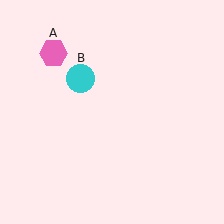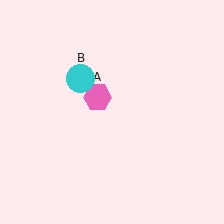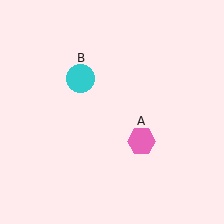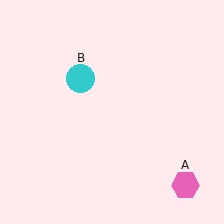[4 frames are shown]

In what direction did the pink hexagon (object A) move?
The pink hexagon (object A) moved down and to the right.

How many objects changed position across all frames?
1 object changed position: pink hexagon (object A).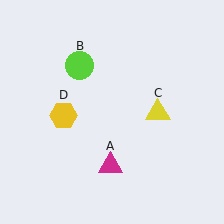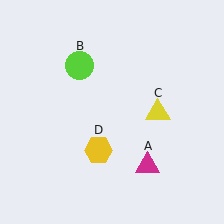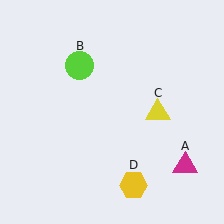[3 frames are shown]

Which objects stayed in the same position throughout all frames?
Lime circle (object B) and yellow triangle (object C) remained stationary.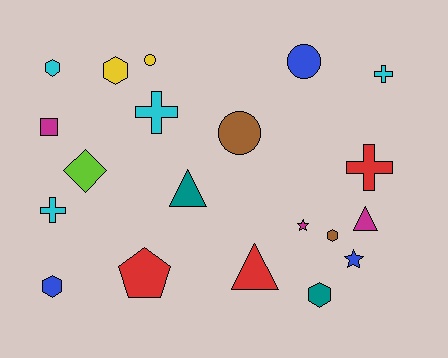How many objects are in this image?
There are 20 objects.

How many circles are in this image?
There are 3 circles.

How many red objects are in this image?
There are 3 red objects.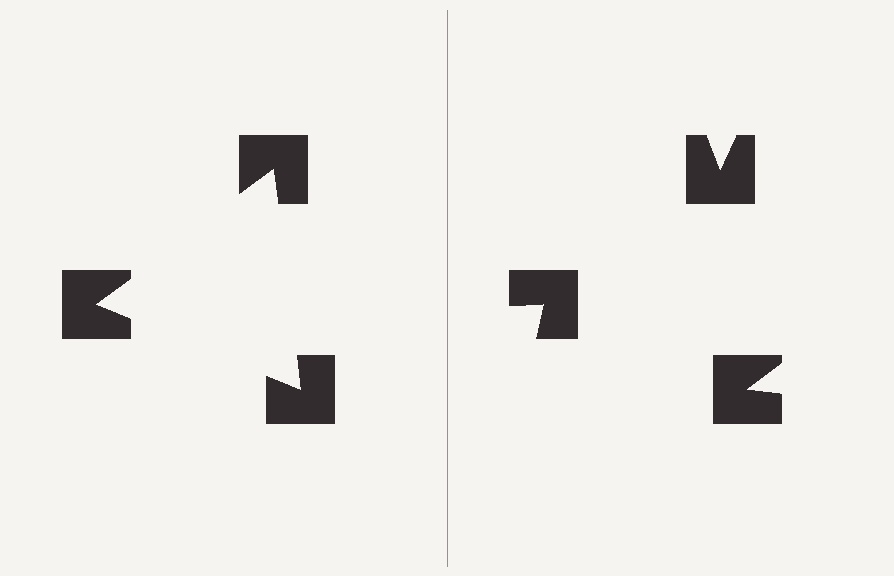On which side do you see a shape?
An illusory triangle appears on the left side. On the right side the wedge cuts are rotated, so no coherent shape forms.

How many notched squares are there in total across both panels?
6 — 3 on each side.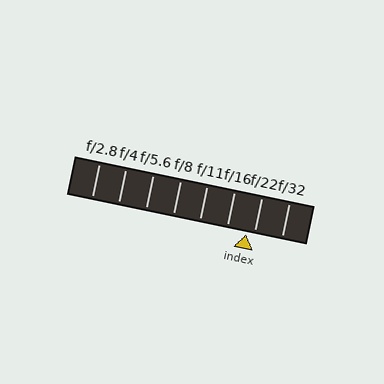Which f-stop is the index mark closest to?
The index mark is closest to f/22.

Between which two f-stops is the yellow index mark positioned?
The index mark is between f/16 and f/22.